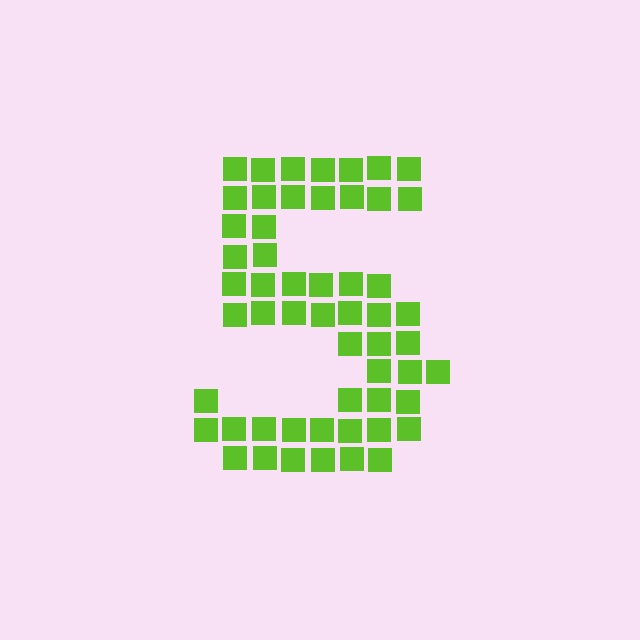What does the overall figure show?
The overall figure shows the digit 5.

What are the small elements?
The small elements are squares.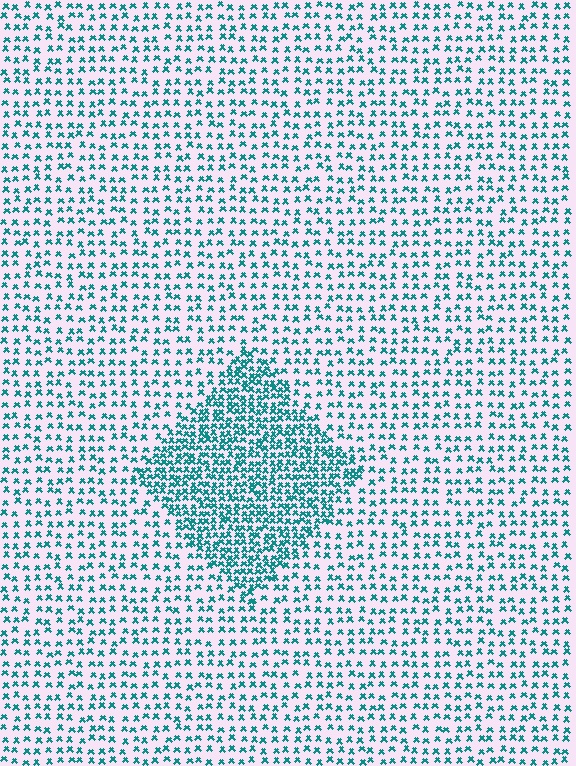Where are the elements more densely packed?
The elements are more densely packed inside the diamond boundary.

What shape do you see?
I see a diamond.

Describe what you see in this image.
The image contains small teal elements arranged at two different densities. A diamond-shaped region is visible where the elements are more densely packed than the surrounding area.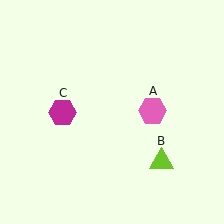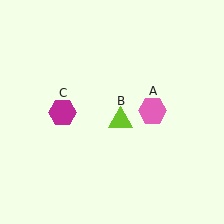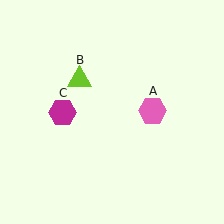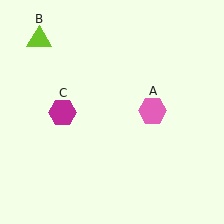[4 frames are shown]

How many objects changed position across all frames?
1 object changed position: lime triangle (object B).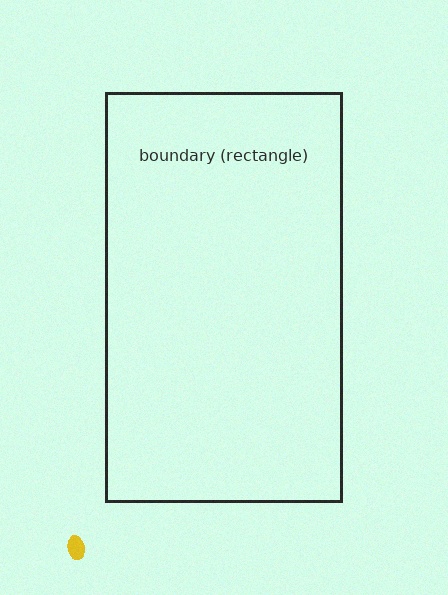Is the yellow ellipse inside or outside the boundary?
Outside.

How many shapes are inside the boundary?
0 inside, 1 outside.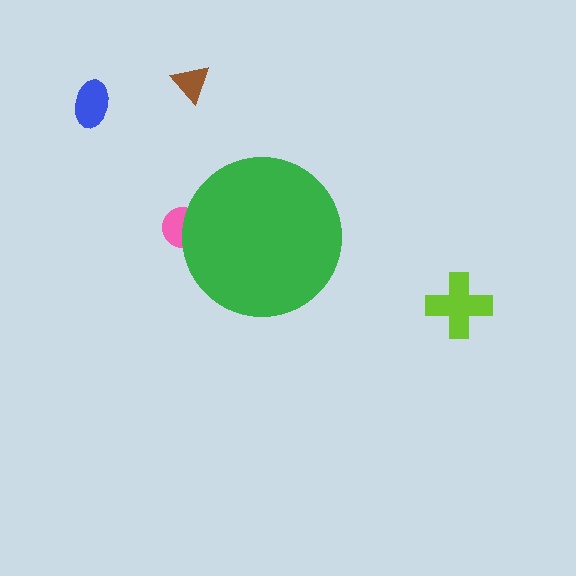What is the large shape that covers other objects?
A green circle.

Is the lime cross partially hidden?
No, the lime cross is fully visible.